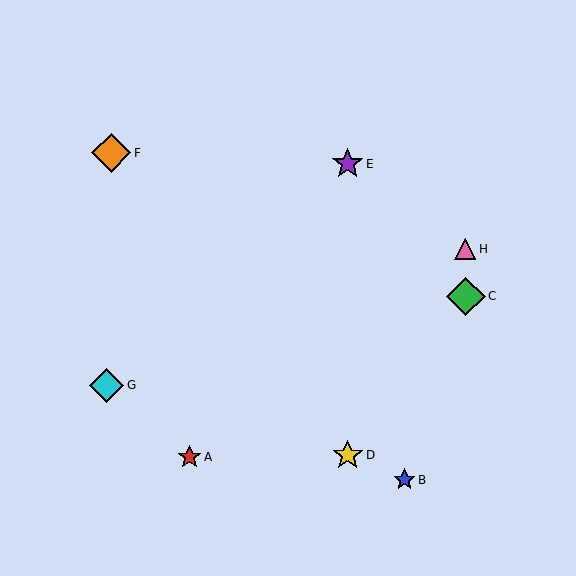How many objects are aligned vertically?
2 objects (D, E) are aligned vertically.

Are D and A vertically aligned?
No, D is at x≈348 and A is at x≈189.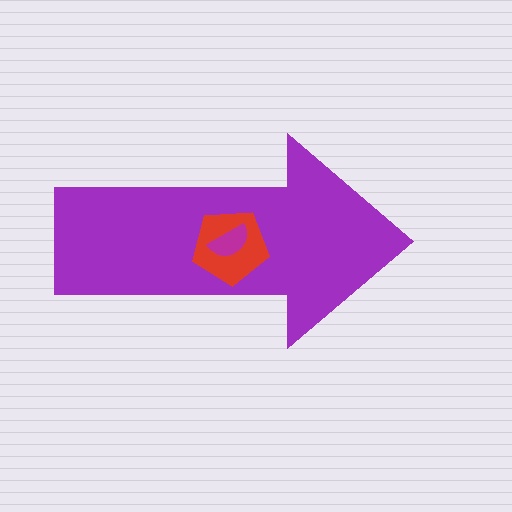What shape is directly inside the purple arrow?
The red pentagon.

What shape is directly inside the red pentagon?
The magenta semicircle.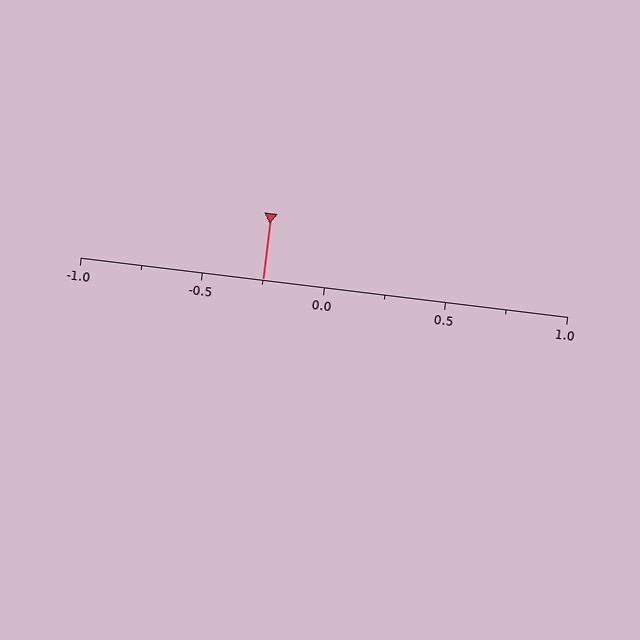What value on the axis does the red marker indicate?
The marker indicates approximately -0.25.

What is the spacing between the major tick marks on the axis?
The major ticks are spaced 0.5 apart.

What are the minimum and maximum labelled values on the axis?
The axis runs from -1.0 to 1.0.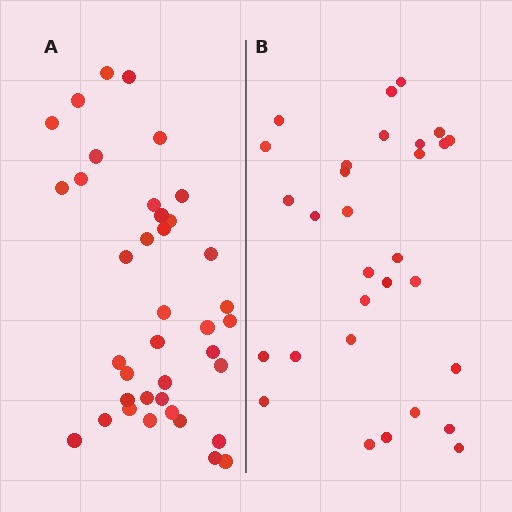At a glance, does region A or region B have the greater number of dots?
Region A (the left region) has more dots.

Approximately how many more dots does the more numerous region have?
Region A has roughly 8 or so more dots than region B.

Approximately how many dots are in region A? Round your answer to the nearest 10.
About 40 dots. (The exact count is 38, which rounds to 40.)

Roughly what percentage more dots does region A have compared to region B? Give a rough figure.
About 25% more.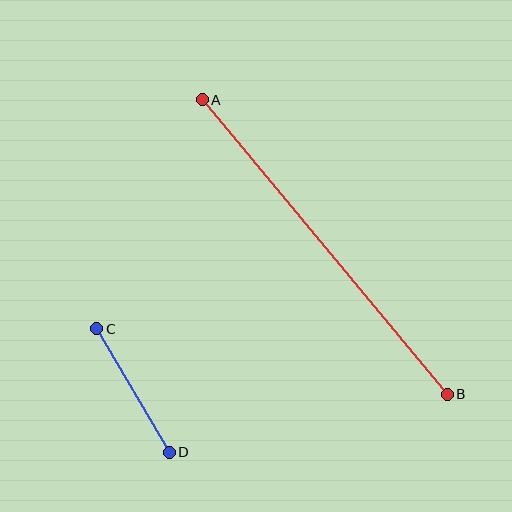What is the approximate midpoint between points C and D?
The midpoint is at approximately (133, 390) pixels.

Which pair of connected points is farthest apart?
Points A and B are farthest apart.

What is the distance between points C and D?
The distance is approximately 143 pixels.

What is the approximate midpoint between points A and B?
The midpoint is at approximately (325, 247) pixels.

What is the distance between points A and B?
The distance is approximately 383 pixels.